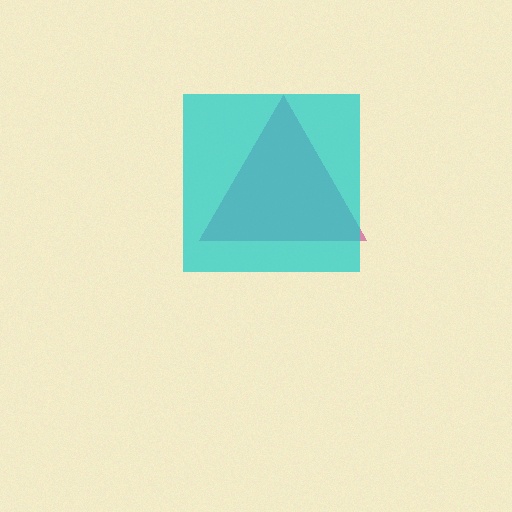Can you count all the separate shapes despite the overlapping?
Yes, there are 2 separate shapes.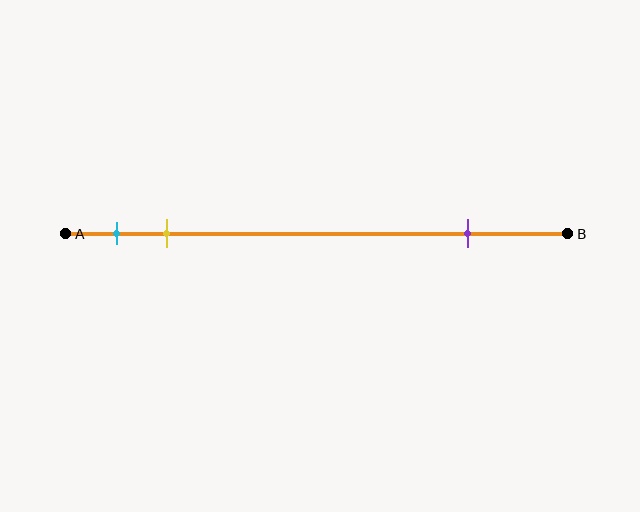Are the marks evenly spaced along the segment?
No, the marks are not evenly spaced.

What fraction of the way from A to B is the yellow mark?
The yellow mark is approximately 20% (0.2) of the way from A to B.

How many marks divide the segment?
There are 3 marks dividing the segment.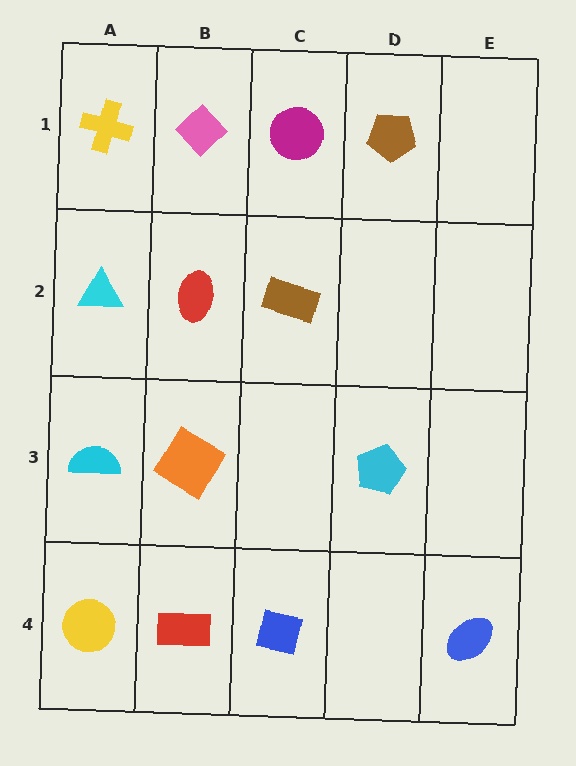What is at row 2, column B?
A red ellipse.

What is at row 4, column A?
A yellow circle.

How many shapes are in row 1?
4 shapes.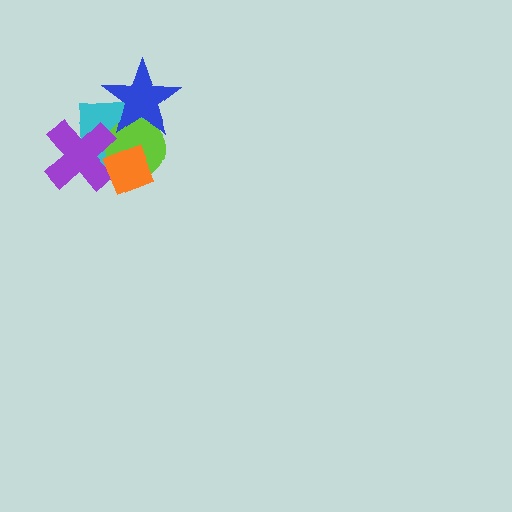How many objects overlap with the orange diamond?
3 objects overlap with the orange diamond.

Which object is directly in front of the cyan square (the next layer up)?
The lime circle is directly in front of the cyan square.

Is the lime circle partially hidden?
Yes, it is partially covered by another shape.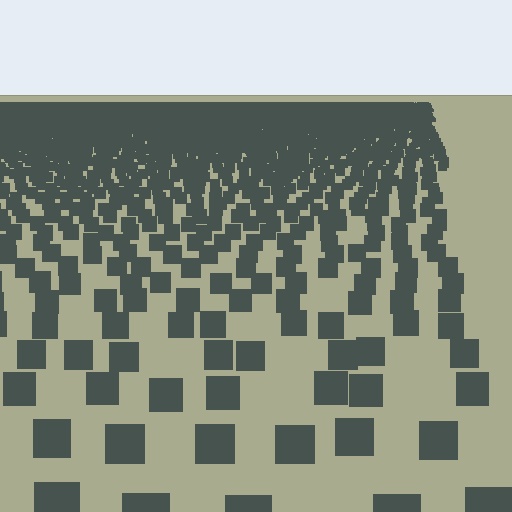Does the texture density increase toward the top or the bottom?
Density increases toward the top.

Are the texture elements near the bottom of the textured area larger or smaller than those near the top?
Larger. Near the bottom, elements are closer to the viewer and appear at a bigger on-screen size.